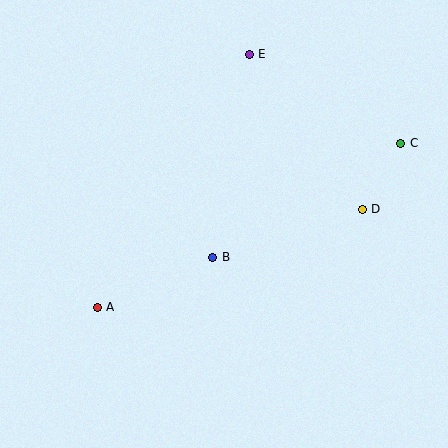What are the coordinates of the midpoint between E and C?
The midpoint between E and C is at (325, 99).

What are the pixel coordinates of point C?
Point C is at (400, 143).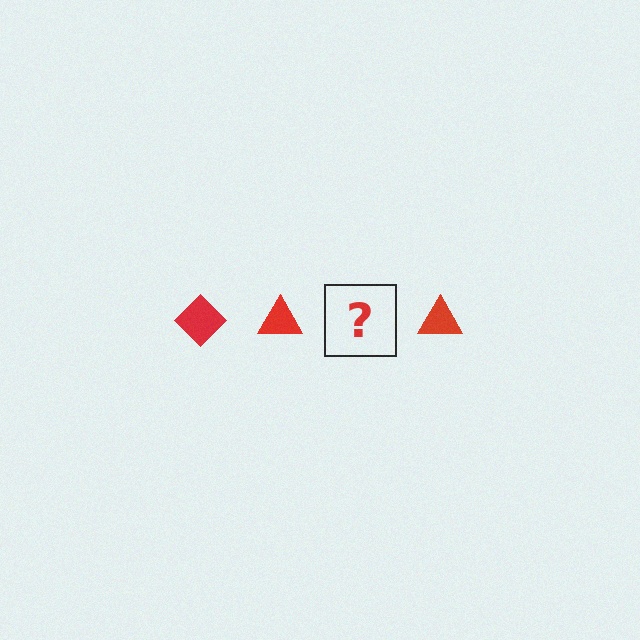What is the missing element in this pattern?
The missing element is a red diamond.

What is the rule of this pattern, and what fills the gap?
The rule is that the pattern cycles through diamond, triangle shapes in red. The gap should be filled with a red diamond.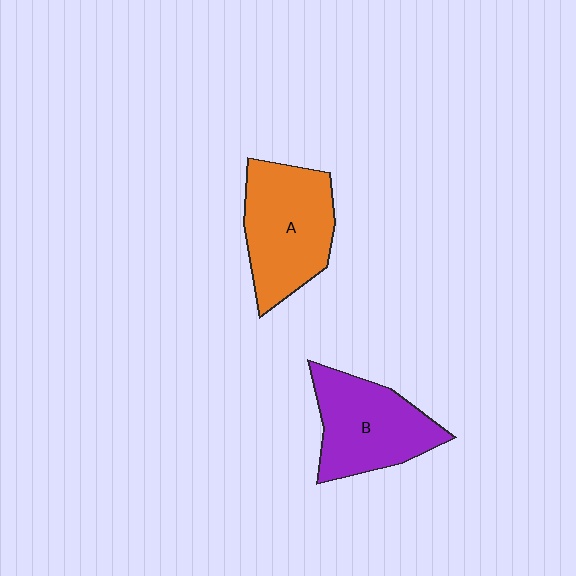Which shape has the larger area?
Shape A (orange).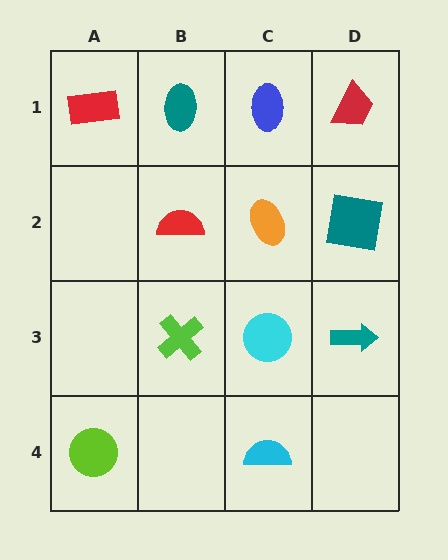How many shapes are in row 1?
4 shapes.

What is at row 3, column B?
A lime cross.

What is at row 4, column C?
A cyan semicircle.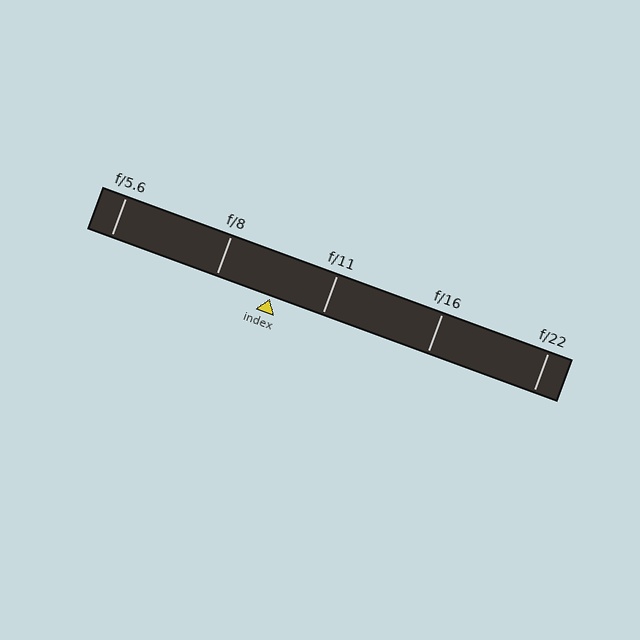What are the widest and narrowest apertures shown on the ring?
The widest aperture shown is f/5.6 and the narrowest is f/22.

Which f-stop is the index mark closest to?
The index mark is closest to f/11.